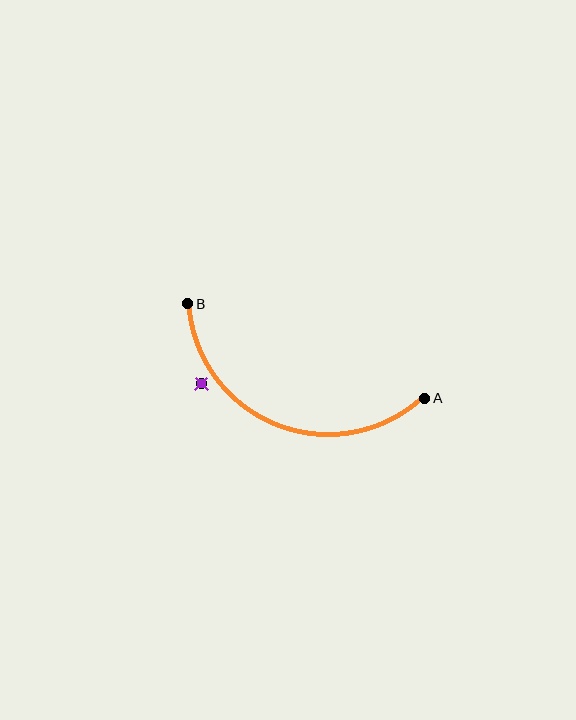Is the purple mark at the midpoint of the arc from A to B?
No — the purple mark does not lie on the arc at all. It sits slightly outside the curve.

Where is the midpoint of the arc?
The arc midpoint is the point on the curve farthest from the straight line joining A and B. It sits below that line.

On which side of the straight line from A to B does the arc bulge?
The arc bulges below the straight line connecting A and B.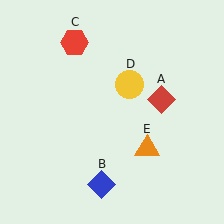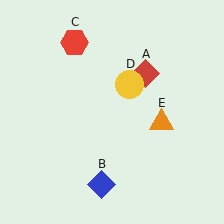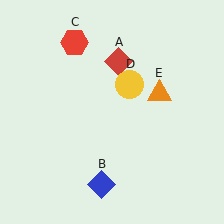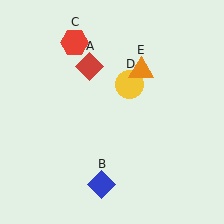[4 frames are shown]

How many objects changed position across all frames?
2 objects changed position: red diamond (object A), orange triangle (object E).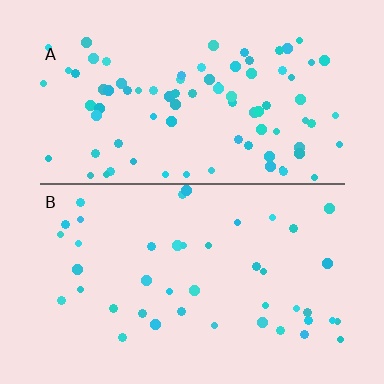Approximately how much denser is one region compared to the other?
Approximately 2.0× — region A over region B.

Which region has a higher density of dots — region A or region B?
A (the top).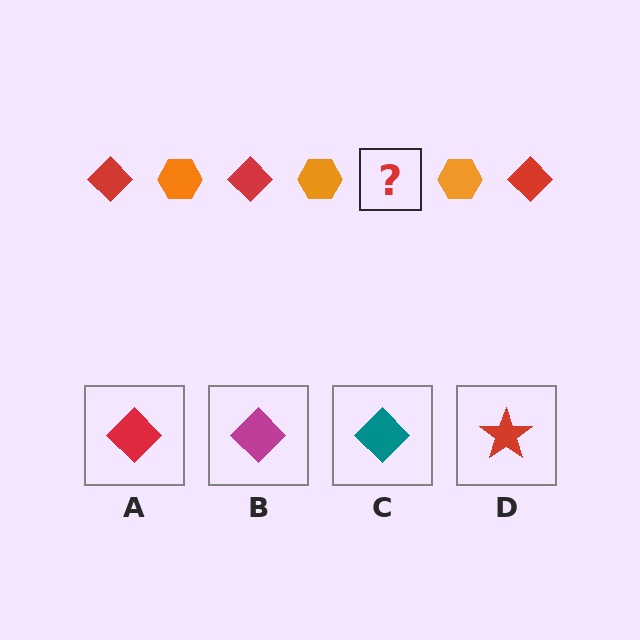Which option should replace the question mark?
Option A.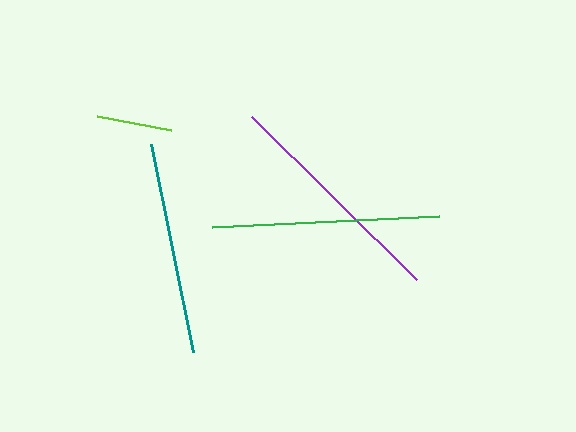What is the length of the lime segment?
The lime segment is approximately 76 pixels long.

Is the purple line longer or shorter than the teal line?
The purple line is longer than the teal line.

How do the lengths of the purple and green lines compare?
The purple and green lines are approximately the same length.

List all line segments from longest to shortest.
From longest to shortest: purple, green, teal, lime.